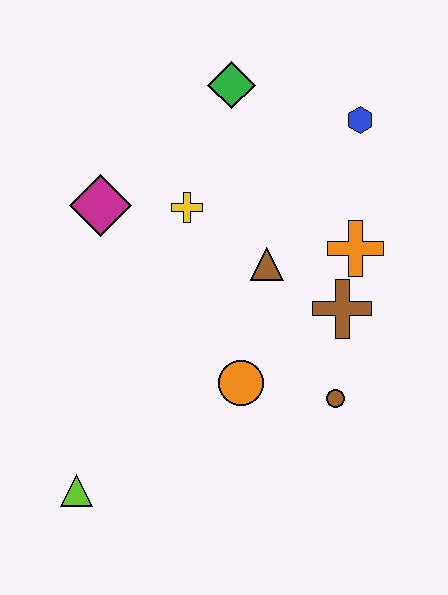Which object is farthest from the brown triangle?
The lime triangle is farthest from the brown triangle.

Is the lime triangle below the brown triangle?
Yes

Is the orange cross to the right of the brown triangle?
Yes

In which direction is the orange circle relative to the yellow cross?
The orange circle is below the yellow cross.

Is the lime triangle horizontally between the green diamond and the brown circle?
No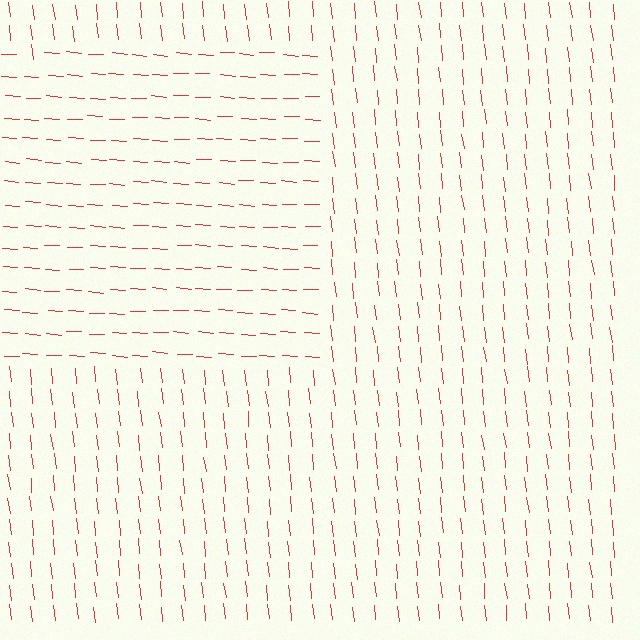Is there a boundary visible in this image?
Yes, there is a texture boundary formed by a change in line orientation.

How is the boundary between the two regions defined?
The boundary is defined purely by a change in line orientation (approximately 80 degrees difference). All lines are the same color and thickness.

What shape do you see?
I see a rectangle.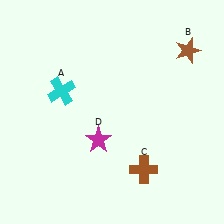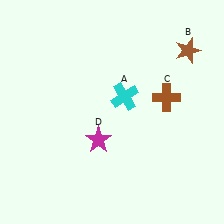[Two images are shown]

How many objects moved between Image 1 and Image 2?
2 objects moved between the two images.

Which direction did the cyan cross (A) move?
The cyan cross (A) moved right.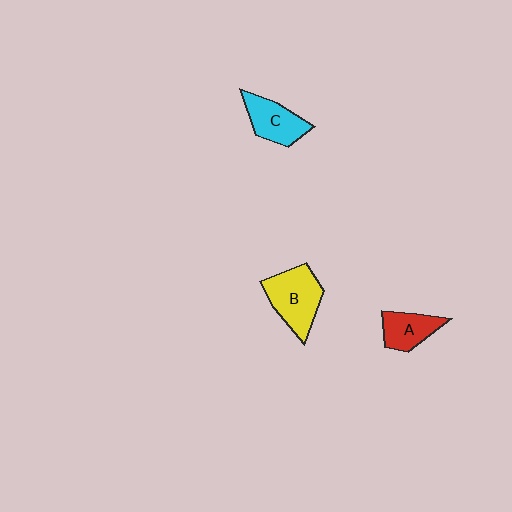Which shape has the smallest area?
Shape A (red).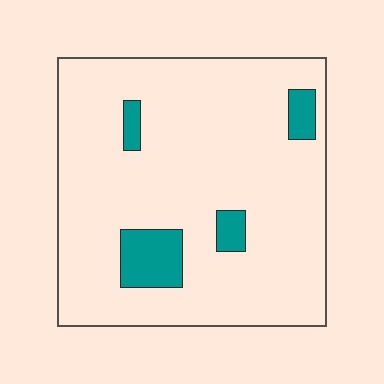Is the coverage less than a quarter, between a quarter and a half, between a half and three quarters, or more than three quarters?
Less than a quarter.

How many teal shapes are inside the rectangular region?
4.